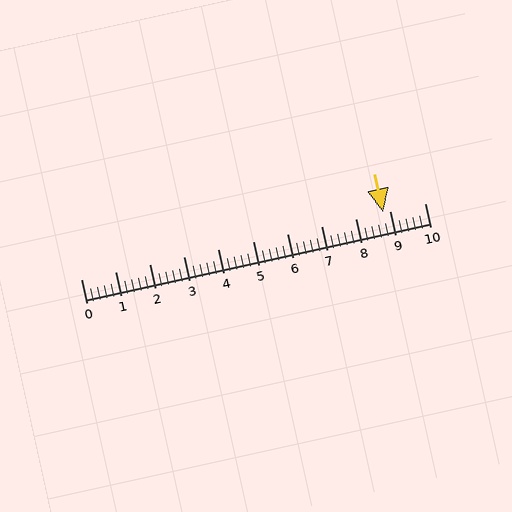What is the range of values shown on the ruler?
The ruler shows values from 0 to 10.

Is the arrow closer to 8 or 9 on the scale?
The arrow is closer to 9.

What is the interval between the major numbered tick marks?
The major tick marks are spaced 1 units apart.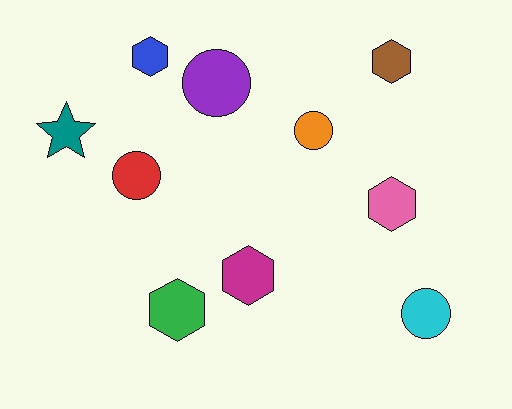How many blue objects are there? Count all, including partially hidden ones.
There is 1 blue object.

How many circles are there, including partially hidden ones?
There are 4 circles.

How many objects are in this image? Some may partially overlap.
There are 10 objects.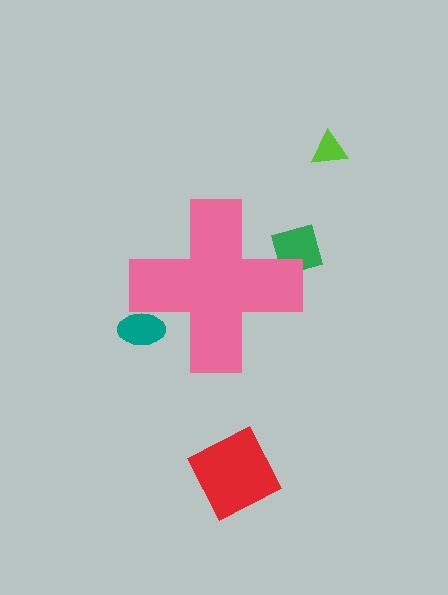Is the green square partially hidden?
Yes, the green square is partially hidden behind the pink cross.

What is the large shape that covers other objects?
A pink cross.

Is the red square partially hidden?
No, the red square is fully visible.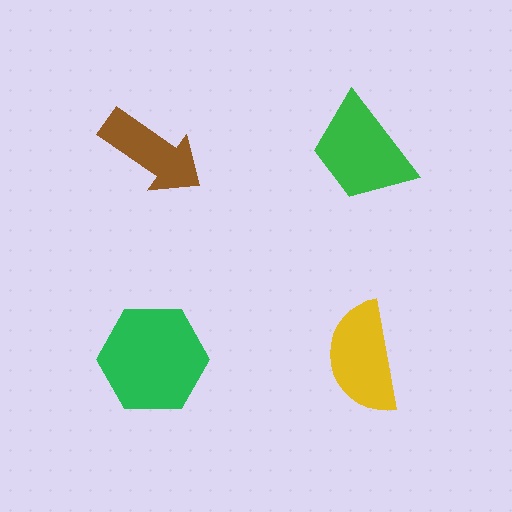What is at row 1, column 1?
A brown arrow.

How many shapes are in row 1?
2 shapes.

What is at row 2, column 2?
A yellow semicircle.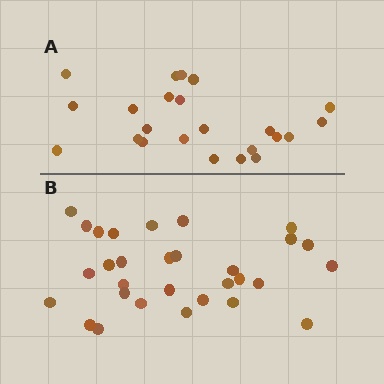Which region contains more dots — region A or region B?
Region B (the bottom region) has more dots.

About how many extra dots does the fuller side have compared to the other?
Region B has roughly 8 or so more dots than region A.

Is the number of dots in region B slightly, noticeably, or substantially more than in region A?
Region B has noticeably more, but not dramatically so. The ratio is roughly 1.3 to 1.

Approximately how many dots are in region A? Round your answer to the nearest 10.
About 20 dots. (The exact count is 23, which rounds to 20.)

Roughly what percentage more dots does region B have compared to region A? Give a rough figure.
About 30% more.